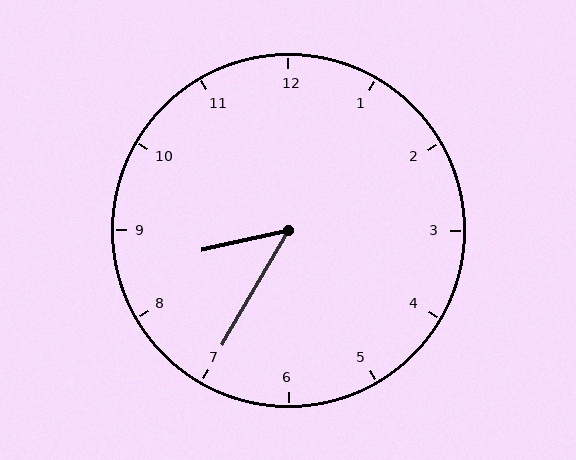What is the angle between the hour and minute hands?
Approximately 48 degrees.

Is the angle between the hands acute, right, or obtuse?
It is acute.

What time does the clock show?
8:35.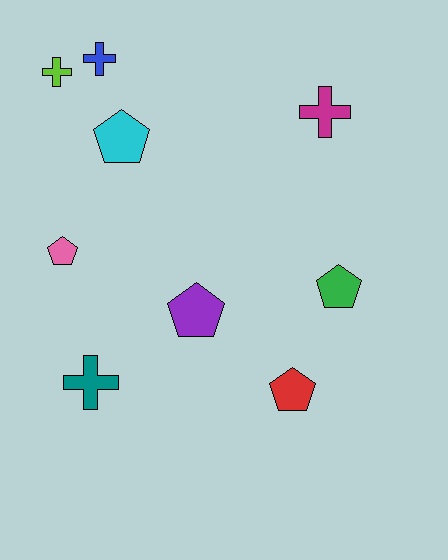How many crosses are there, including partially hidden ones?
There are 4 crosses.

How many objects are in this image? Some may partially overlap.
There are 9 objects.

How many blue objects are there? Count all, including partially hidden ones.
There is 1 blue object.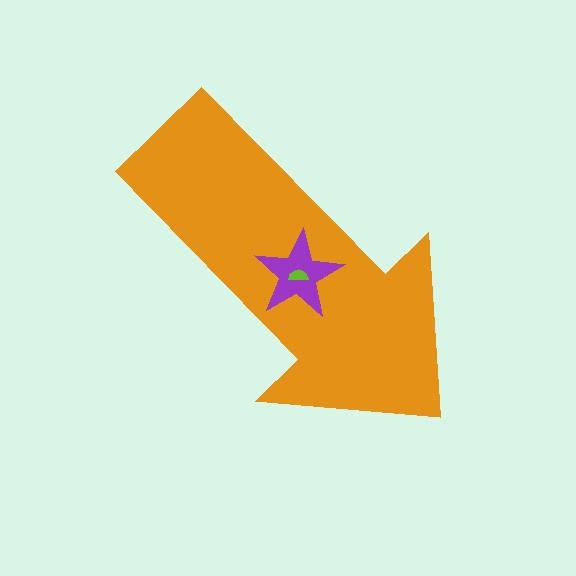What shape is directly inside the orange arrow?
The purple star.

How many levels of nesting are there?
3.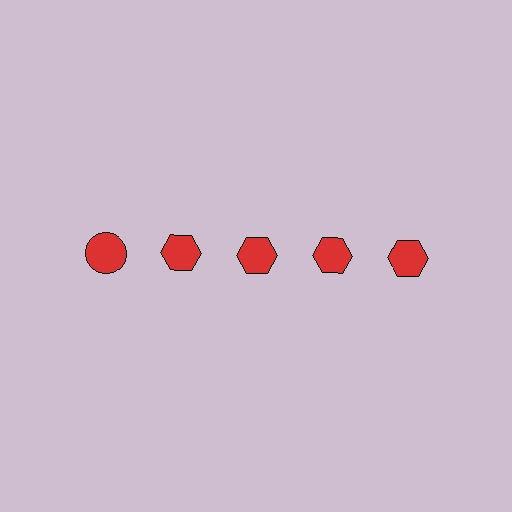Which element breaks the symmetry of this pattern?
The red circle in the top row, leftmost column breaks the symmetry. All other shapes are red hexagons.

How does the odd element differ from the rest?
It has a different shape: circle instead of hexagon.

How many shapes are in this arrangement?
There are 5 shapes arranged in a grid pattern.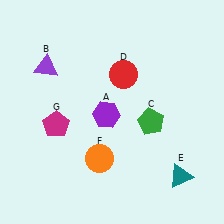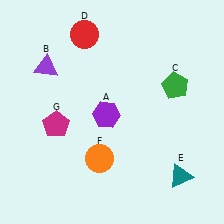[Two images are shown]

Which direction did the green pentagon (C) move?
The green pentagon (C) moved up.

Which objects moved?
The objects that moved are: the green pentagon (C), the red circle (D).